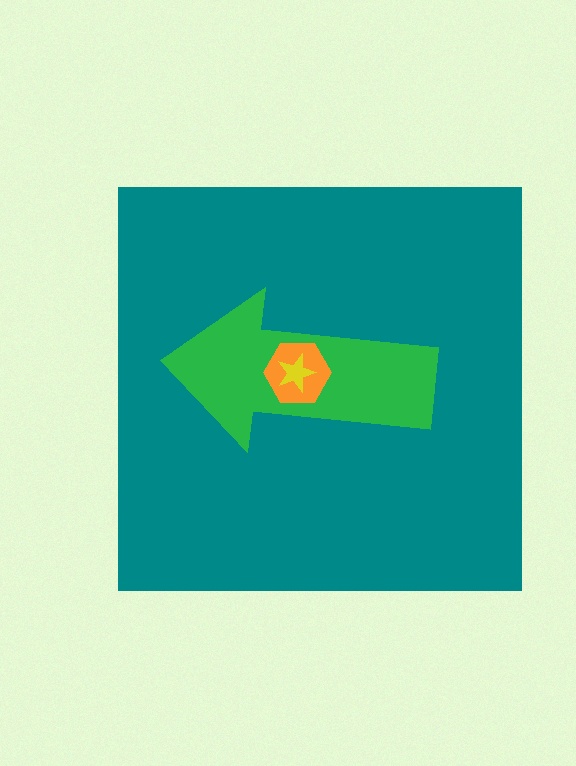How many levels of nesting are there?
4.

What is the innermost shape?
The yellow star.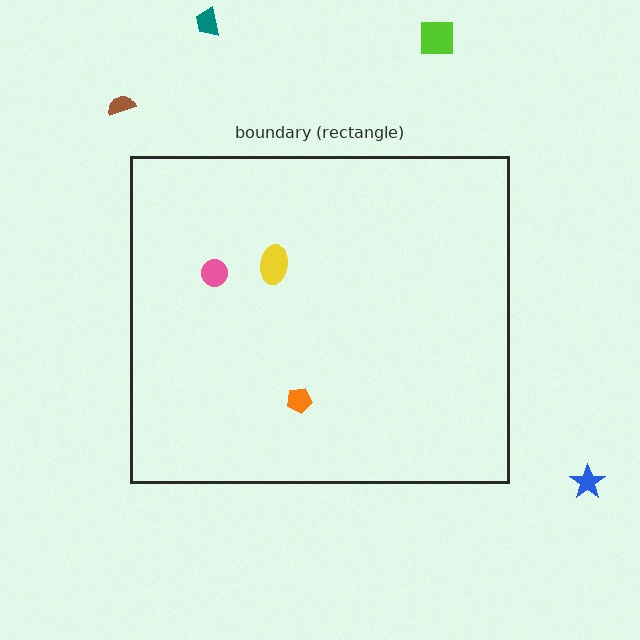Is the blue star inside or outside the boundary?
Outside.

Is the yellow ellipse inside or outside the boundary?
Inside.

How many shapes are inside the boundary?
3 inside, 4 outside.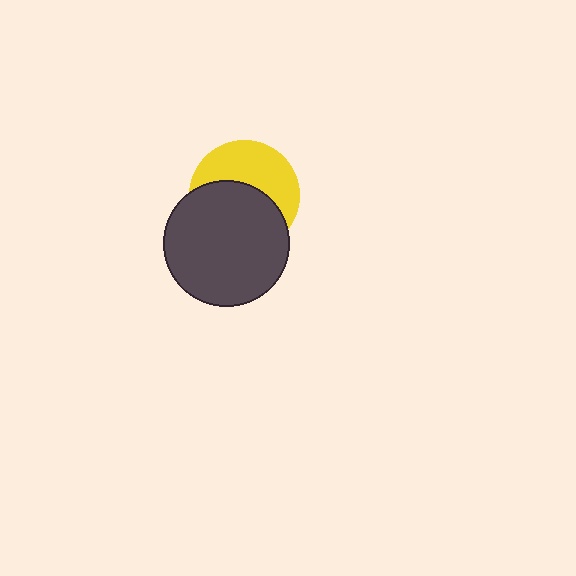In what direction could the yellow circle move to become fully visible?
The yellow circle could move up. That would shift it out from behind the dark gray circle entirely.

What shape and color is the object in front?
The object in front is a dark gray circle.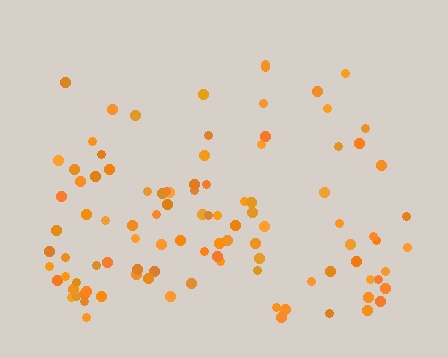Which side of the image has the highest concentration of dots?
The bottom.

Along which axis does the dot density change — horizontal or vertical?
Vertical.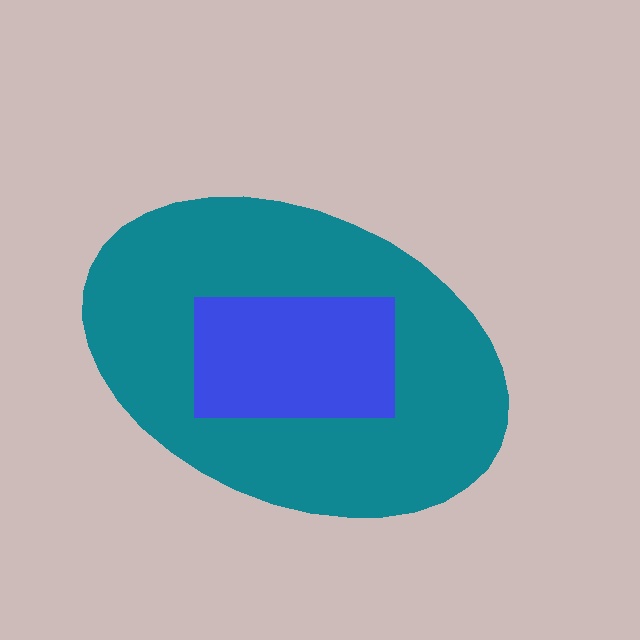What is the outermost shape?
The teal ellipse.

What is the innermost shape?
The blue rectangle.